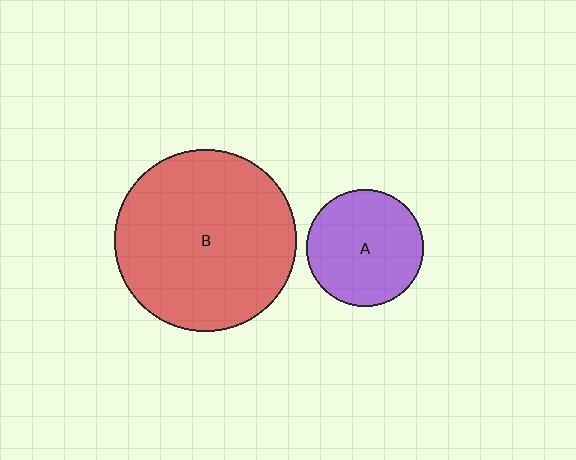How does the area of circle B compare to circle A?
Approximately 2.4 times.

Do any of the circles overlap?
No, none of the circles overlap.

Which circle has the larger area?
Circle B (red).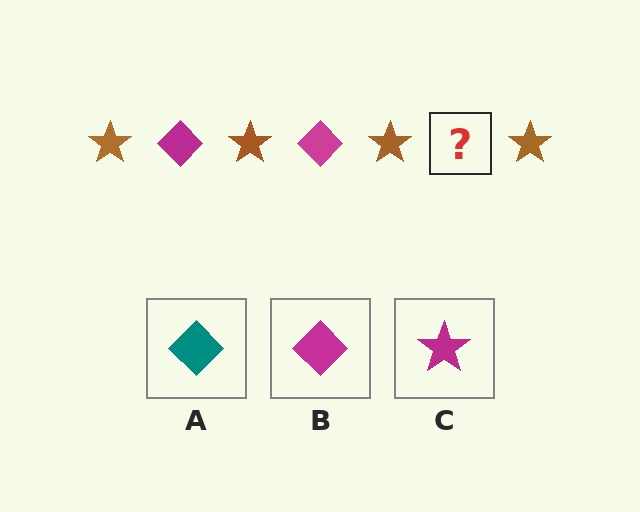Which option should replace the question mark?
Option B.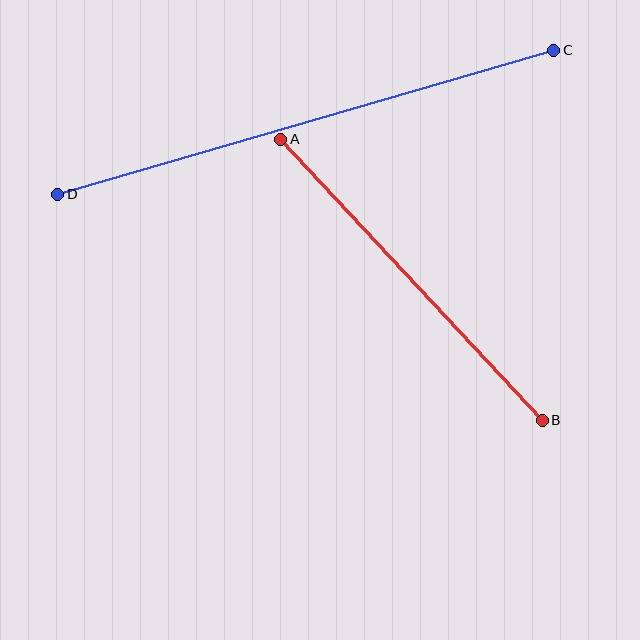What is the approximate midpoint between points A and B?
The midpoint is at approximately (412, 280) pixels.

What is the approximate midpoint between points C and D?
The midpoint is at approximately (306, 122) pixels.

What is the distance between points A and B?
The distance is approximately 384 pixels.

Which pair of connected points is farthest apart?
Points C and D are farthest apart.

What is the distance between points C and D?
The distance is approximately 516 pixels.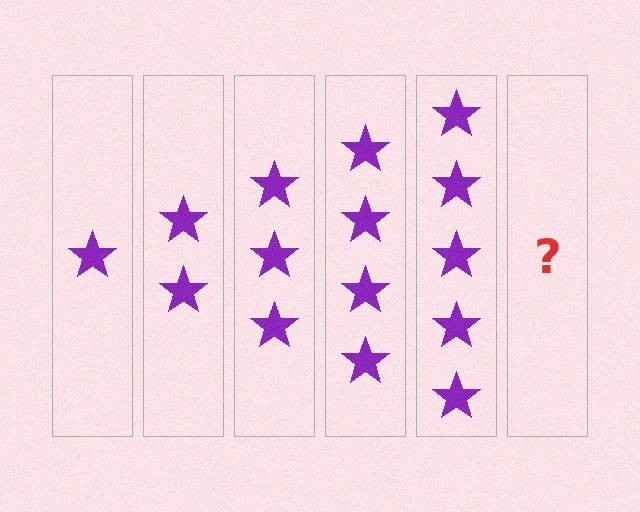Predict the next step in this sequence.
The next step is 6 stars.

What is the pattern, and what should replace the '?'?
The pattern is that each step adds one more star. The '?' should be 6 stars.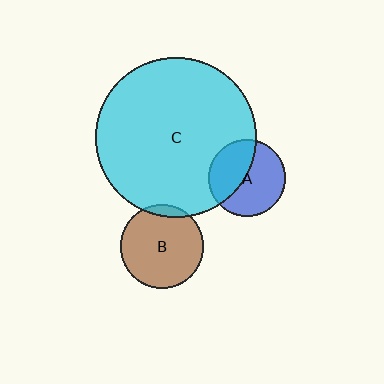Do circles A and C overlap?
Yes.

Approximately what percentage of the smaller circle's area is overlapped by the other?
Approximately 40%.